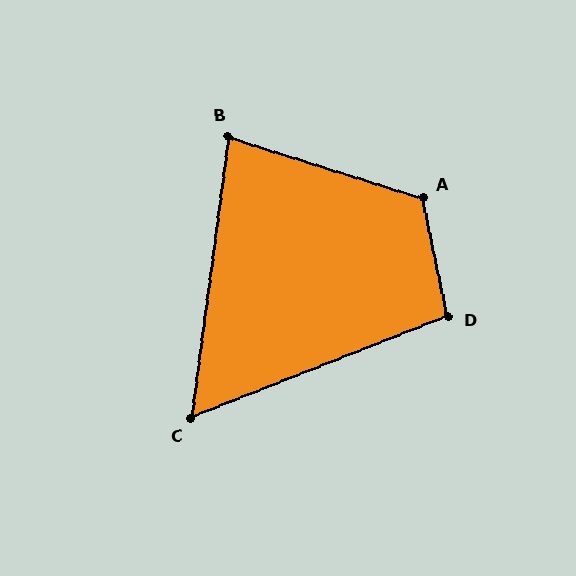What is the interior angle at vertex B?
Approximately 80 degrees (acute).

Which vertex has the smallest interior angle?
C, at approximately 61 degrees.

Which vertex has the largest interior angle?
A, at approximately 119 degrees.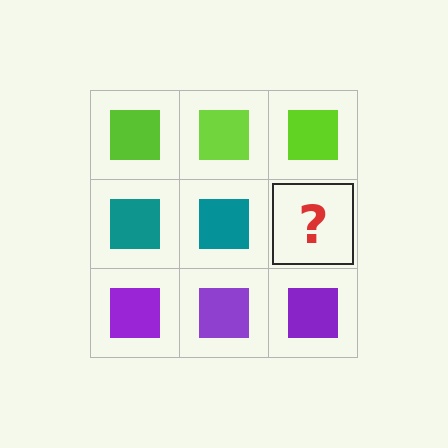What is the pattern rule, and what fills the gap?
The rule is that each row has a consistent color. The gap should be filled with a teal square.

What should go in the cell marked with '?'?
The missing cell should contain a teal square.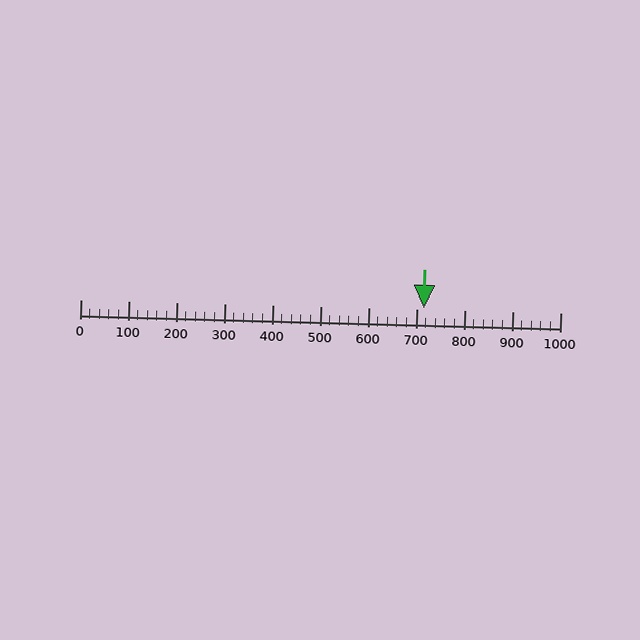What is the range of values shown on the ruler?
The ruler shows values from 0 to 1000.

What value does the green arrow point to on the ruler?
The green arrow points to approximately 716.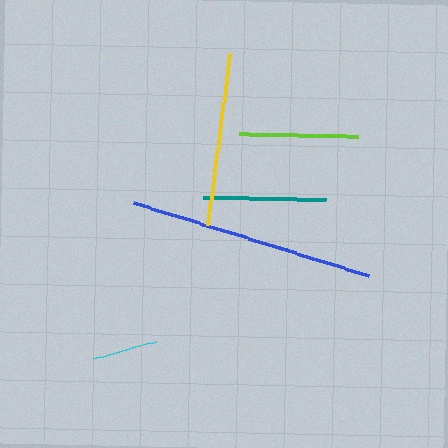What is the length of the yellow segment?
The yellow segment is approximately 173 pixels long.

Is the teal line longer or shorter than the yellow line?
The yellow line is longer than the teal line.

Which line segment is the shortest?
The cyan line is the shortest at approximately 65 pixels.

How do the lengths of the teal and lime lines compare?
The teal and lime lines are approximately the same length.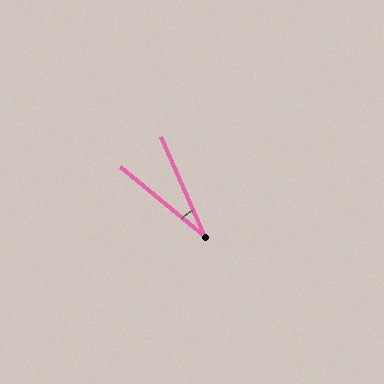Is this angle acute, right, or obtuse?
It is acute.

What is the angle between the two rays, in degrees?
Approximately 27 degrees.